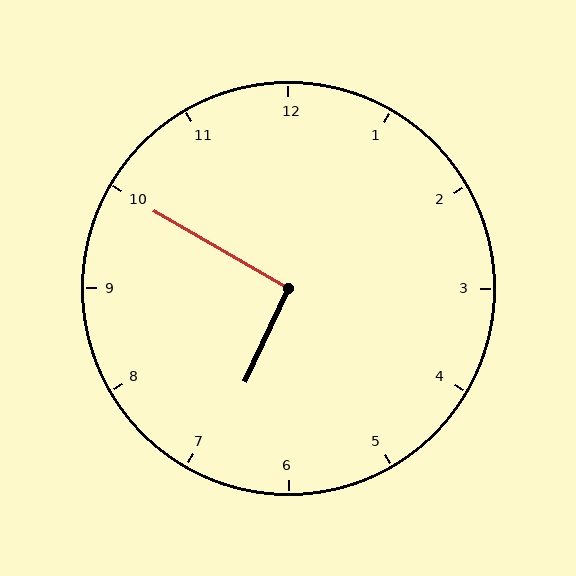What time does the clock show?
6:50.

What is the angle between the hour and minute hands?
Approximately 95 degrees.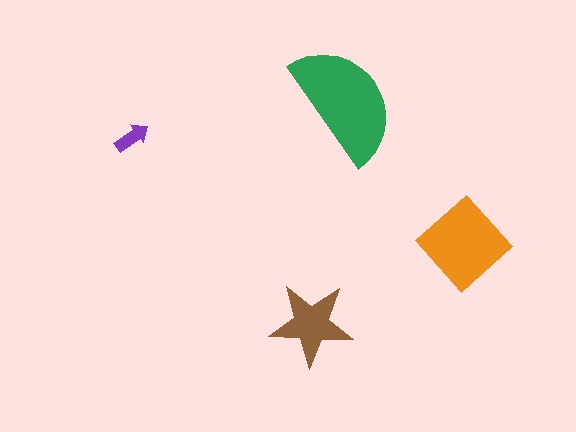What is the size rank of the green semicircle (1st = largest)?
1st.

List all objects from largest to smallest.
The green semicircle, the orange diamond, the brown star, the purple arrow.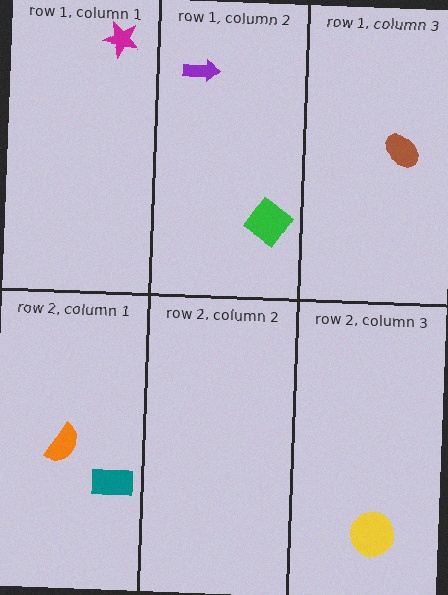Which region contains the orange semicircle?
The row 2, column 1 region.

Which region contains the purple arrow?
The row 1, column 2 region.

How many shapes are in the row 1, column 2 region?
2.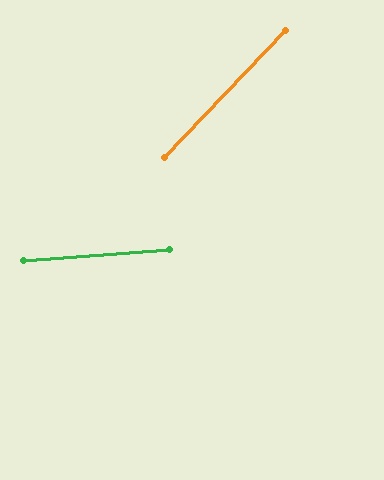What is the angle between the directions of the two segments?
Approximately 42 degrees.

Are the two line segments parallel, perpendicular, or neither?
Neither parallel nor perpendicular — they differ by about 42°.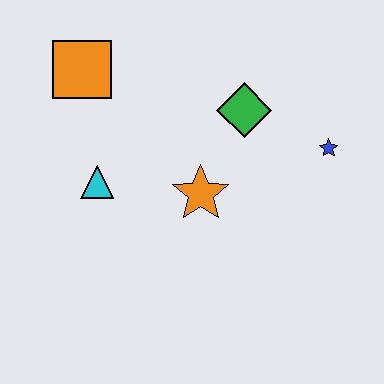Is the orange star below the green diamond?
Yes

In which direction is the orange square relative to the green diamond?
The orange square is to the left of the green diamond.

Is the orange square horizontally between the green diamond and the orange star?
No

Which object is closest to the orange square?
The cyan triangle is closest to the orange square.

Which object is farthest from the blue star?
The orange square is farthest from the blue star.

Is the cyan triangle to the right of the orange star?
No